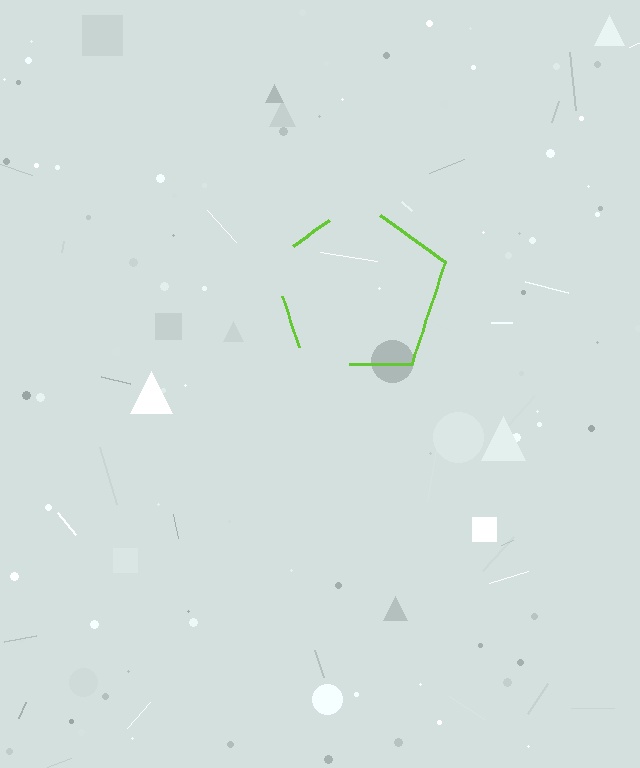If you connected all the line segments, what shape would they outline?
They would outline a pentagon.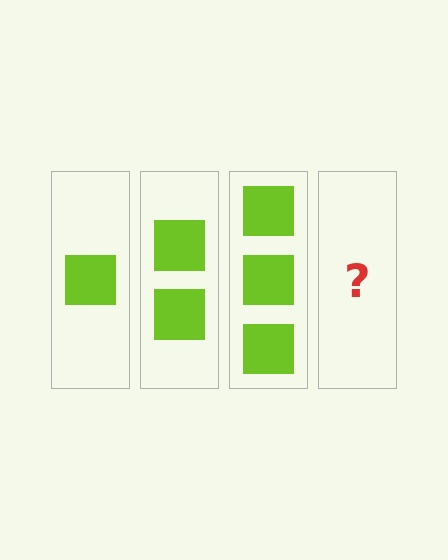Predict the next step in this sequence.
The next step is 4 squares.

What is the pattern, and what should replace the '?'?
The pattern is that each step adds one more square. The '?' should be 4 squares.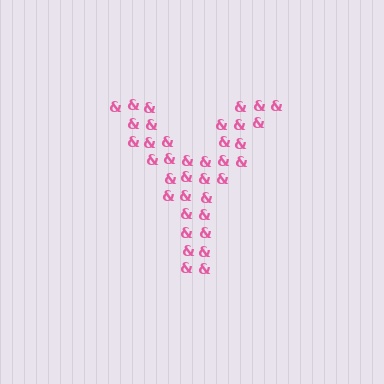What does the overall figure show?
The overall figure shows the letter Y.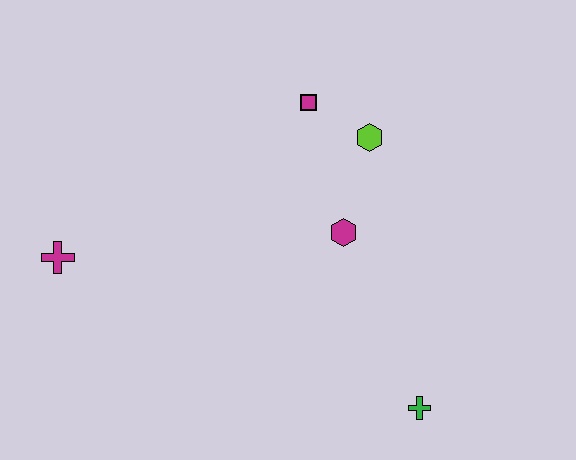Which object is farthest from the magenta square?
The green cross is farthest from the magenta square.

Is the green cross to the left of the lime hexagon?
No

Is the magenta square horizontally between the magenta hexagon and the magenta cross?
Yes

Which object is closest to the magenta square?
The lime hexagon is closest to the magenta square.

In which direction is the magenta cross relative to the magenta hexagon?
The magenta cross is to the left of the magenta hexagon.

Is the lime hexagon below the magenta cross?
No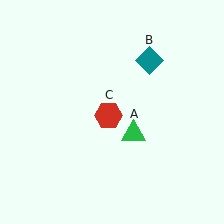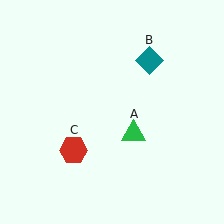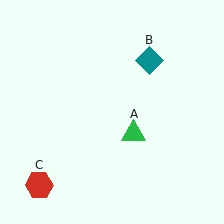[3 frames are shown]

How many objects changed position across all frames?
1 object changed position: red hexagon (object C).